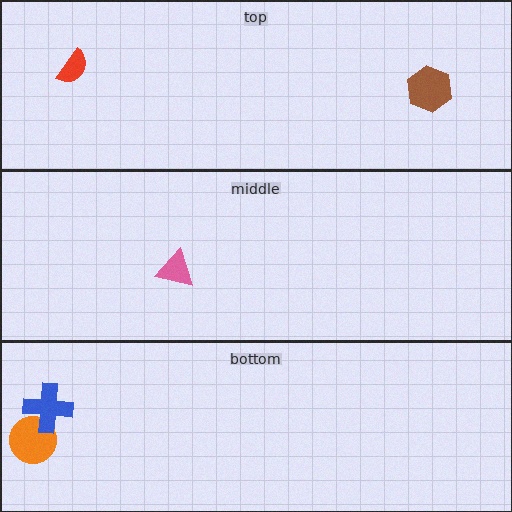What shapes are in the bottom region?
The orange circle, the blue cross.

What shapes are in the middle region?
The pink triangle.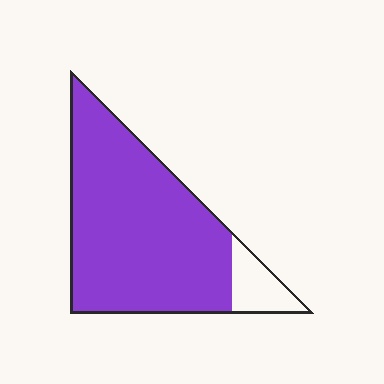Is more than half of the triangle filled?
Yes.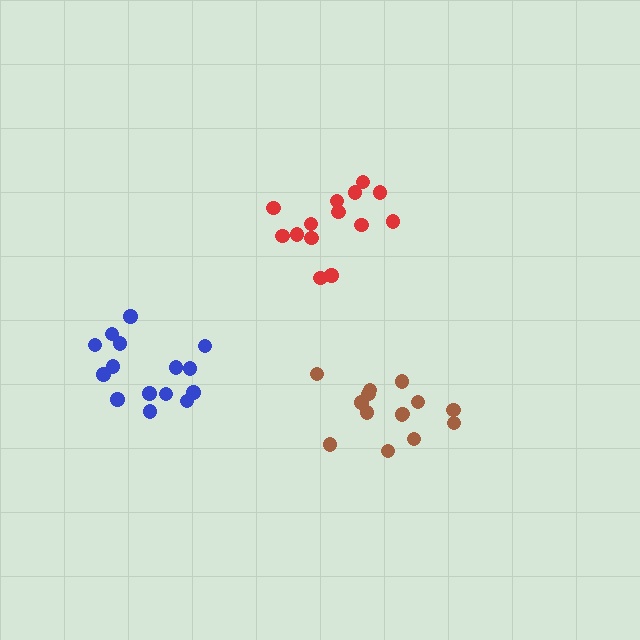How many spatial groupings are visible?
There are 3 spatial groupings.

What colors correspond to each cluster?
The clusters are colored: brown, blue, red.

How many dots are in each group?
Group 1: 14 dots, Group 2: 15 dots, Group 3: 14 dots (43 total).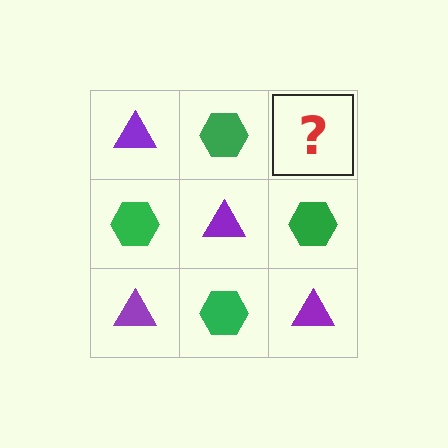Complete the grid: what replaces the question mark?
The question mark should be replaced with a purple triangle.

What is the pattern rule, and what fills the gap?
The rule is that it alternates purple triangle and green hexagon in a checkerboard pattern. The gap should be filled with a purple triangle.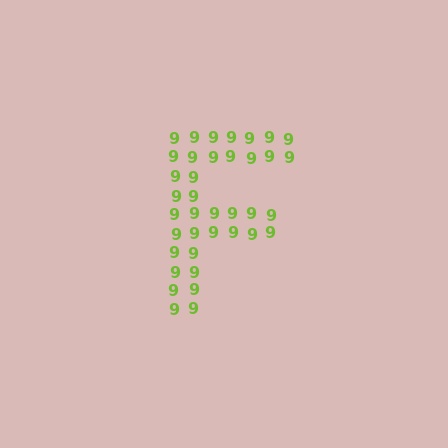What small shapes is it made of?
It is made of small digit 9's.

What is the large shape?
The large shape is the letter F.